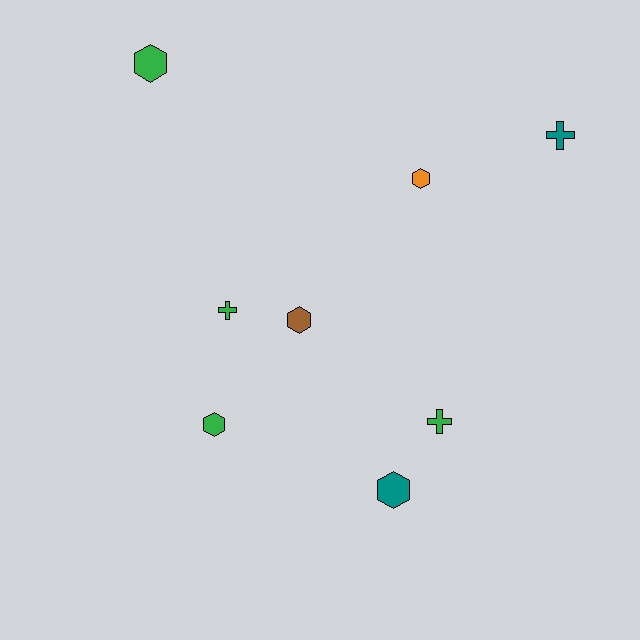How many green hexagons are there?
There are 2 green hexagons.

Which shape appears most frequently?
Hexagon, with 5 objects.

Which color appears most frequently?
Green, with 4 objects.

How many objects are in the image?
There are 8 objects.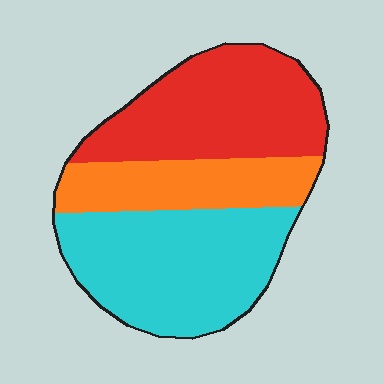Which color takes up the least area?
Orange, at roughly 20%.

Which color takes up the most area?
Cyan, at roughly 40%.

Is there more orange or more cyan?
Cyan.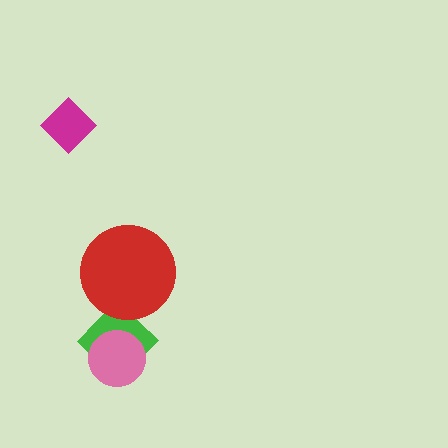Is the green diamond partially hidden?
Yes, it is partially covered by another shape.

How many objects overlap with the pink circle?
1 object overlaps with the pink circle.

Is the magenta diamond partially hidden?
No, no other shape covers it.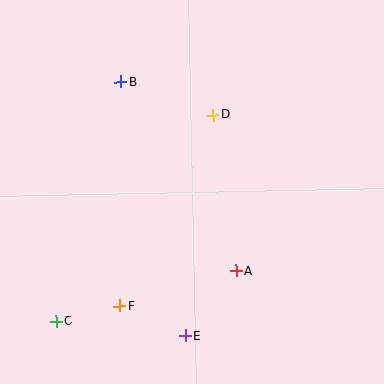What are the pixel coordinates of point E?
Point E is at (185, 336).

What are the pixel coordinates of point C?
Point C is at (56, 321).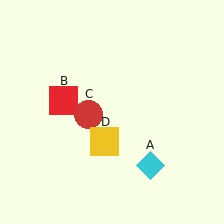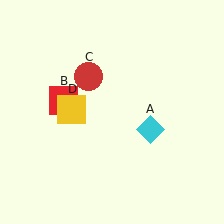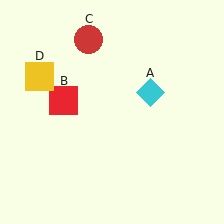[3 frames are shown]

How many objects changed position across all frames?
3 objects changed position: cyan diamond (object A), red circle (object C), yellow square (object D).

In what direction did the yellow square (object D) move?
The yellow square (object D) moved up and to the left.